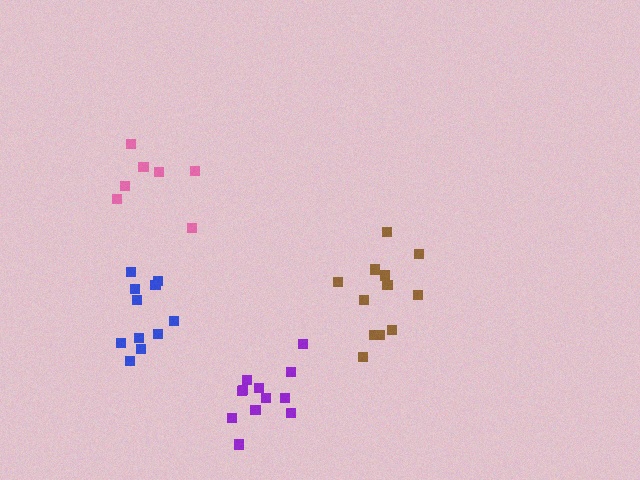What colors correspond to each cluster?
The clusters are colored: pink, blue, purple, brown.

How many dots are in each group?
Group 1: 7 dots, Group 2: 11 dots, Group 3: 12 dots, Group 4: 12 dots (42 total).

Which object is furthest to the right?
The brown cluster is rightmost.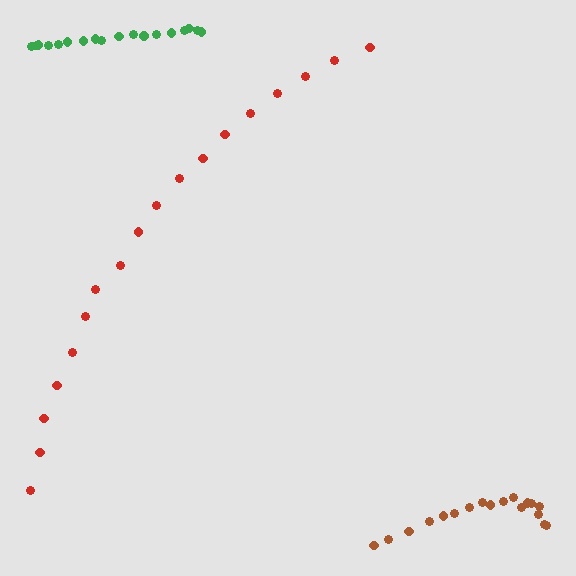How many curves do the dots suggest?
There are 3 distinct paths.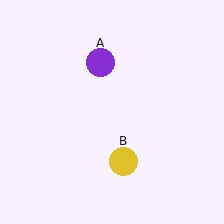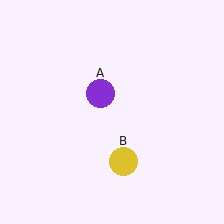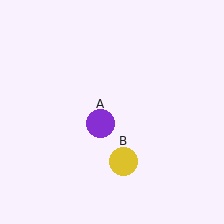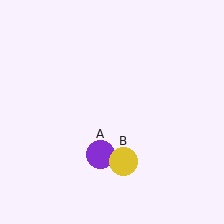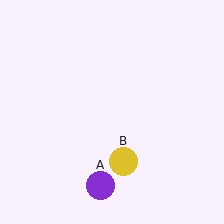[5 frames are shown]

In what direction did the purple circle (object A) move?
The purple circle (object A) moved down.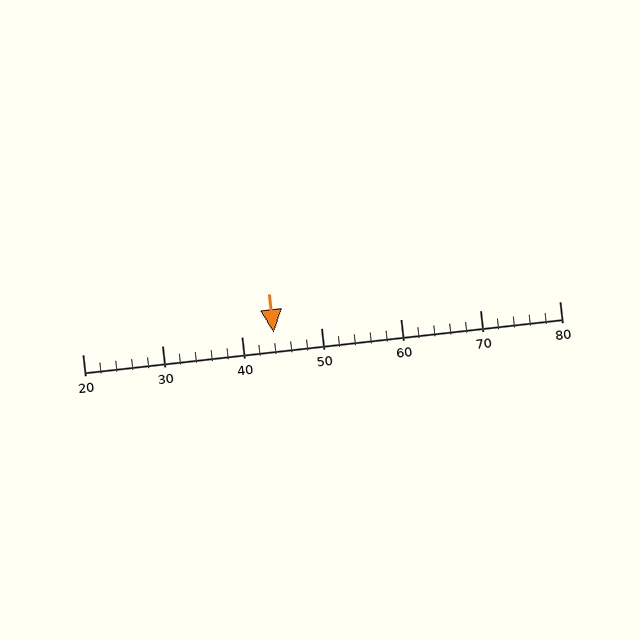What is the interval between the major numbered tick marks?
The major tick marks are spaced 10 units apart.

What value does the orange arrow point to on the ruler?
The orange arrow points to approximately 44.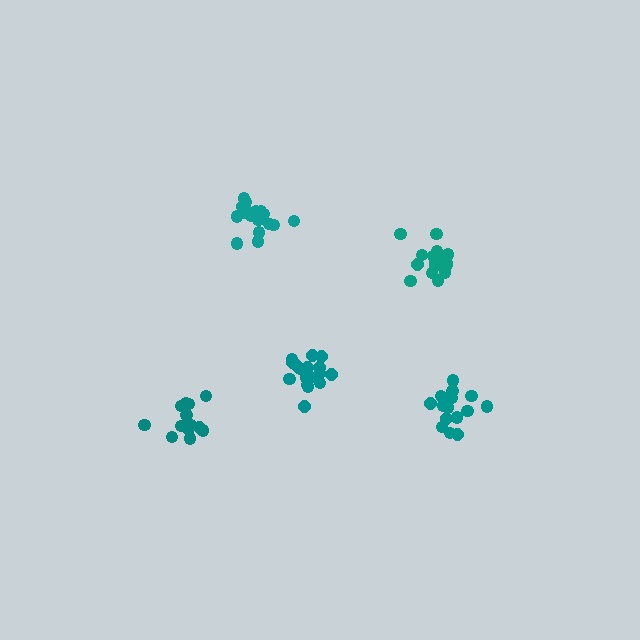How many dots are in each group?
Group 1: 19 dots, Group 2: 17 dots, Group 3: 16 dots, Group 4: 16 dots, Group 5: 14 dots (82 total).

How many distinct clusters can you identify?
There are 5 distinct clusters.